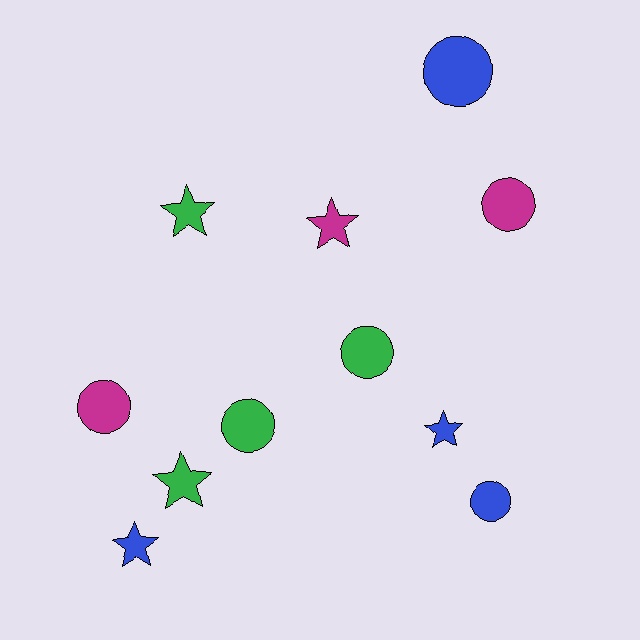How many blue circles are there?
There are 2 blue circles.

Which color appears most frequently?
Green, with 4 objects.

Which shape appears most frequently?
Circle, with 6 objects.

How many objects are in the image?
There are 11 objects.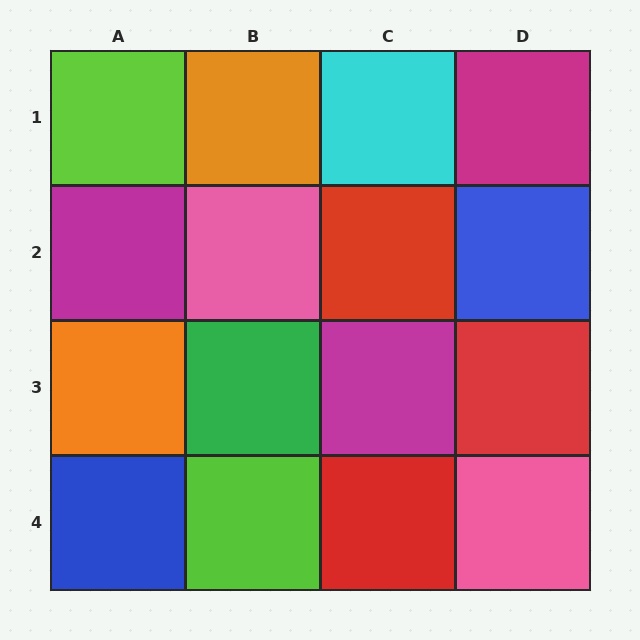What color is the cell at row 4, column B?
Lime.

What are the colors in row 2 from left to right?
Magenta, pink, red, blue.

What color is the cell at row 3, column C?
Magenta.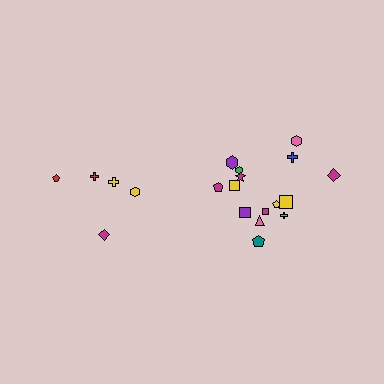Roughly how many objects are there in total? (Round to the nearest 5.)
Roughly 20 objects in total.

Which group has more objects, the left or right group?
The right group.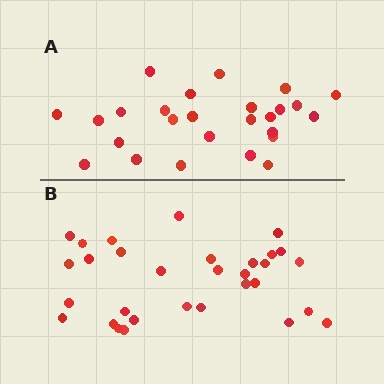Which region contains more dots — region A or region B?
Region B (the bottom region) has more dots.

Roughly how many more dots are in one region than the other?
Region B has about 5 more dots than region A.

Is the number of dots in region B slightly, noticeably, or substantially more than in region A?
Region B has only slightly more — the two regions are fairly close. The ratio is roughly 1.2 to 1.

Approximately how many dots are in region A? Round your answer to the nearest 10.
About 30 dots. (The exact count is 26, which rounds to 30.)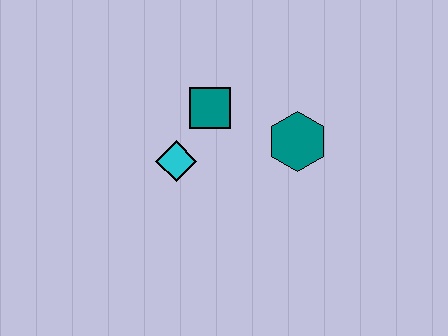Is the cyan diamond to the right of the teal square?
No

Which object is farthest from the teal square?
The teal hexagon is farthest from the teal square.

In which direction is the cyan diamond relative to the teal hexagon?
The cyan diamond is to the left of the teal hexagon.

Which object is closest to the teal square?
The cyan diamond is closest to the teal square.